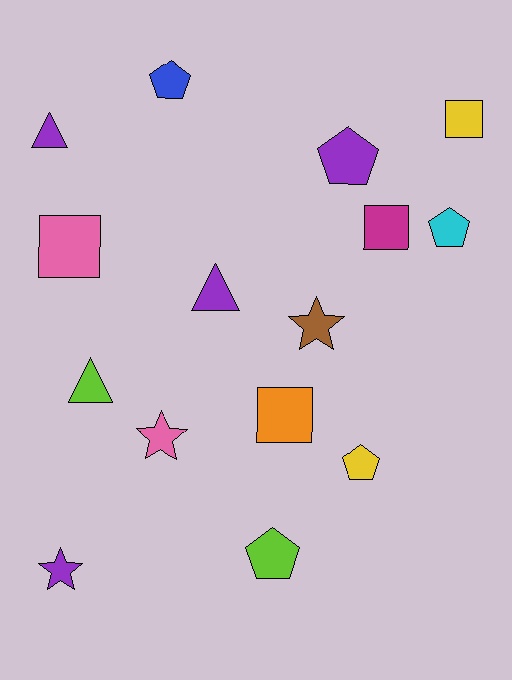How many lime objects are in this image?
There are 2 lime objects.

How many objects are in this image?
There are 15 objects.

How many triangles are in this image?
There are 3 triangles.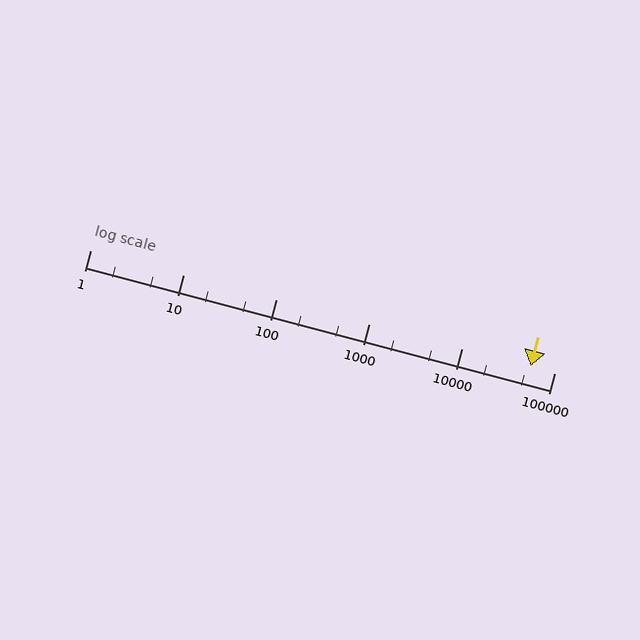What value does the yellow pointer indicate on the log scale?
The pointer indicates approximately 56000.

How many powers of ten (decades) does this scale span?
The scale spans 5 decades, from 1 to 100000.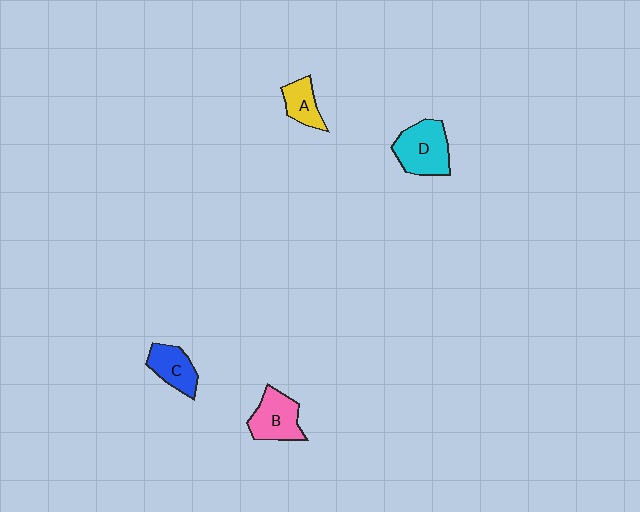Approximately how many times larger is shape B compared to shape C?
Approximately 1.2 times.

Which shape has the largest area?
Shape D (cyan).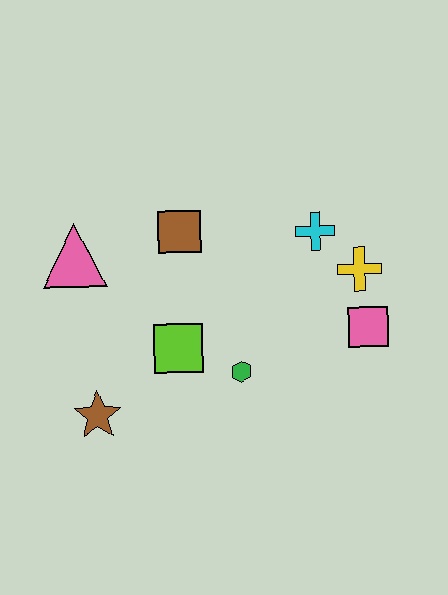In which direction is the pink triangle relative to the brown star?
The pink triangle is above the brown star.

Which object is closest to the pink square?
The yellow cross is closest to the pink square.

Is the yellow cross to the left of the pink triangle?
No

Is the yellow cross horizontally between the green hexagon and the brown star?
No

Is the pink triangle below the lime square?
No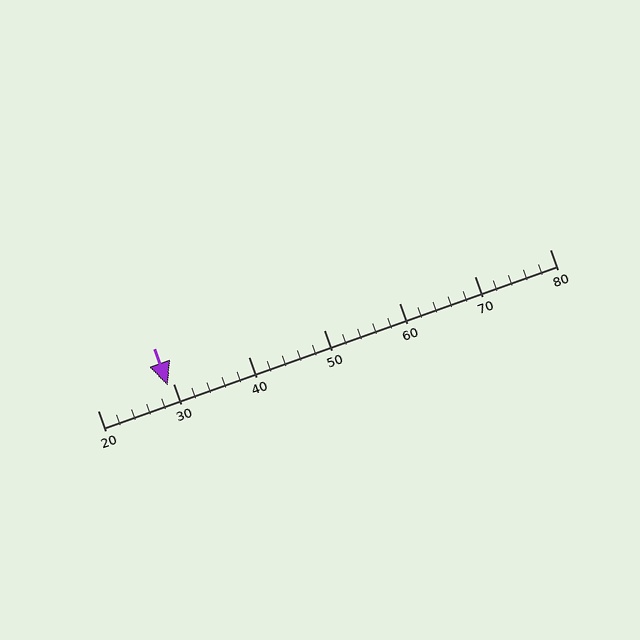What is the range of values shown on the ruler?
The ruler shows values from 20 to 80.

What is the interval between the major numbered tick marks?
The major tick marks are spaced 10 units apart.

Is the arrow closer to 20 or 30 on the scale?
The arrow is closer to 30.